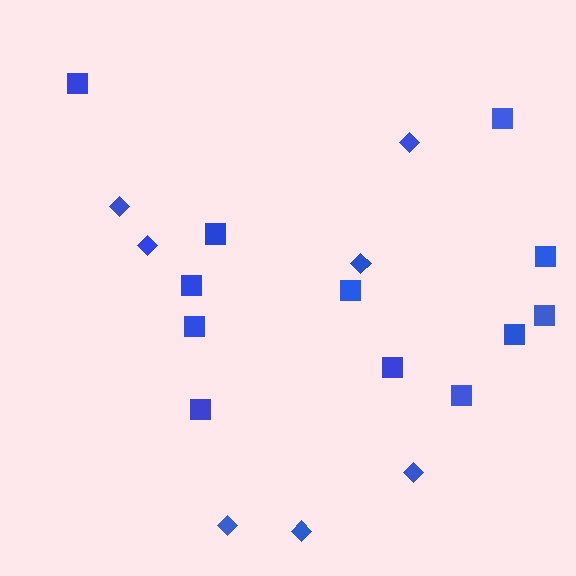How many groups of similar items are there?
There are 2 groups: one group of squares (12) and one group of diamonds (7).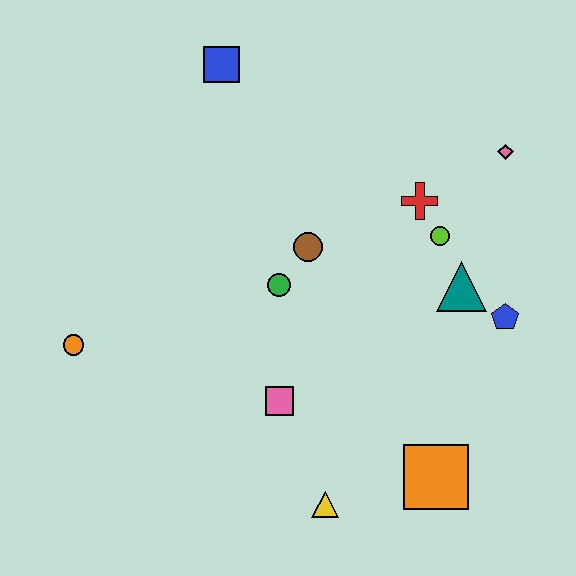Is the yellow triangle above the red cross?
No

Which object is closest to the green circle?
The brown circle is closest to the green circle.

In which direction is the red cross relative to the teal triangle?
The red cross is above the teal triangle.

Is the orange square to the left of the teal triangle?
Yes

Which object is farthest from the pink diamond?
The orange circle is farthest from the pink diamond.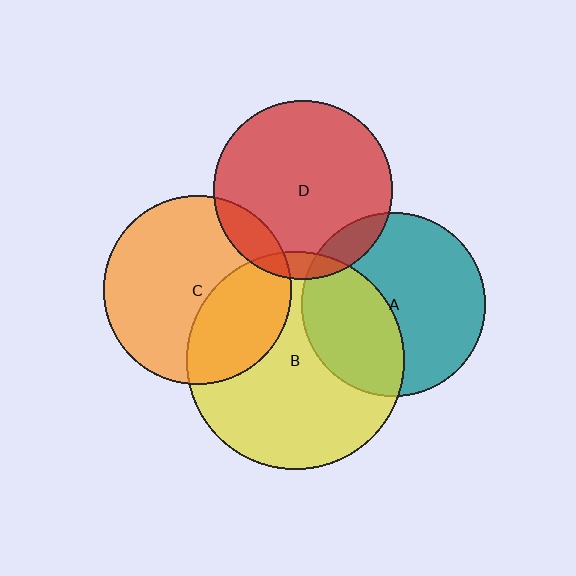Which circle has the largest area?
Circle B (yellow).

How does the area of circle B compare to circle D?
Approximately 1.5 times.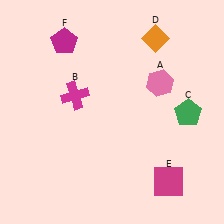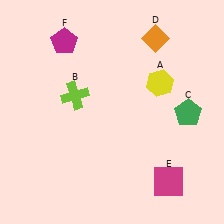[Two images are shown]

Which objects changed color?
A changed from pink to yellow. B changed from magenta to lime.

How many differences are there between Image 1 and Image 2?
There are 2 differences between the two images.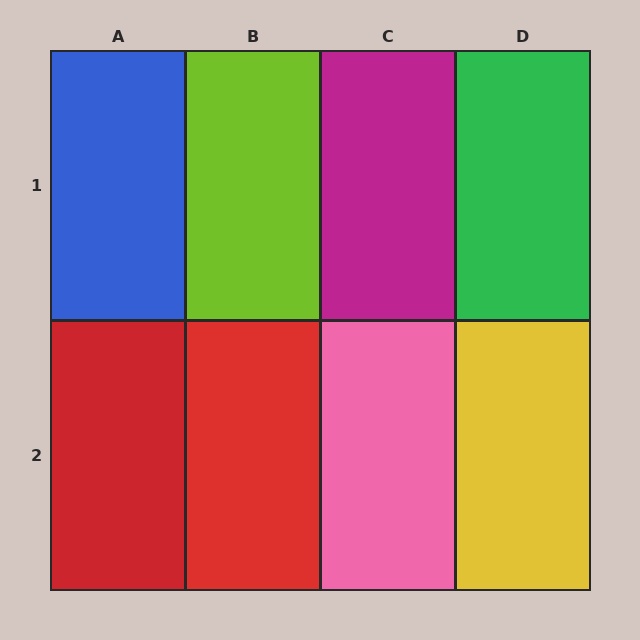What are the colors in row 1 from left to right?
Blue, lime, magenta, green.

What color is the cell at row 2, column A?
Red.